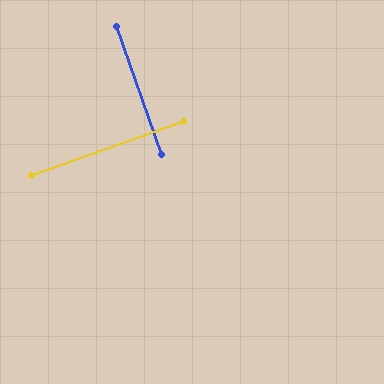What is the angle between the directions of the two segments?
Approximately 90 degrees.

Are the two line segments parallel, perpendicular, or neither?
Perpendicular — they meet at approximately 90°.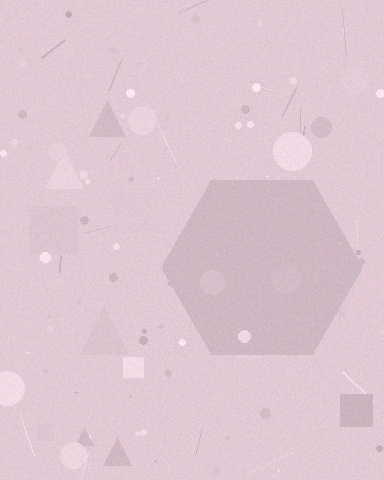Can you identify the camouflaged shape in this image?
The camouflaged shape is a hexagon.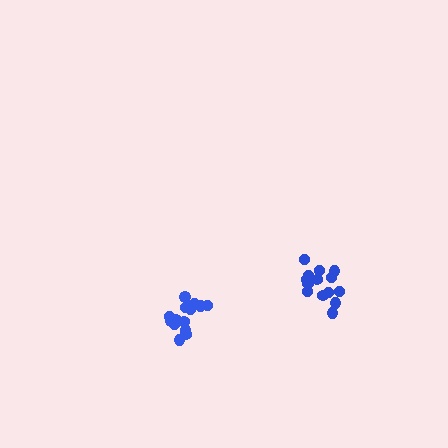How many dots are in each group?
Group 1: 14 dots, Group 2: 16 dots (30 total).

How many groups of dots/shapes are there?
There are 2 groups.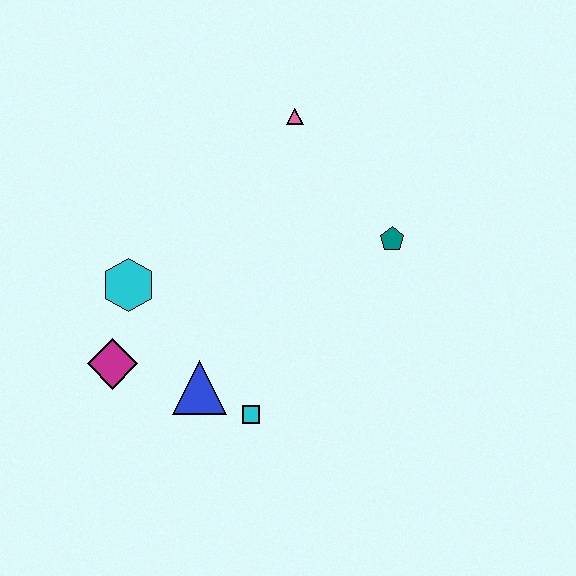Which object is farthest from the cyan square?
The pink triangle is farthest from the cyan square.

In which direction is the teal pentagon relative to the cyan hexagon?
The teal pentagon is to the right of the cyan hexagon.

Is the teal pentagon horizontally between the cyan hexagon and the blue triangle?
No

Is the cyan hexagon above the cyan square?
Yes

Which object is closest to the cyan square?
The blue triangle is closest to the cyan square.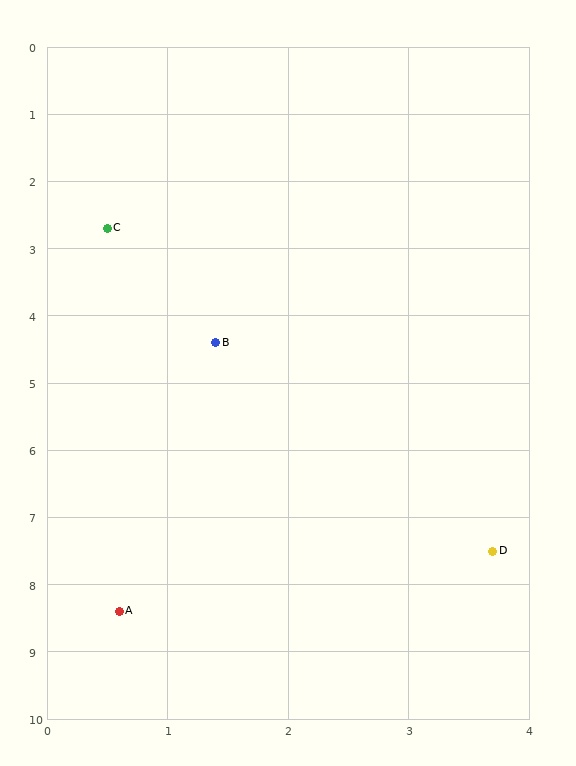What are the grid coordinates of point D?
Point D is at approximately (3.7, 7.5).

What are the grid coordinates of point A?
Point A is at approximately (0.6, 8.4).